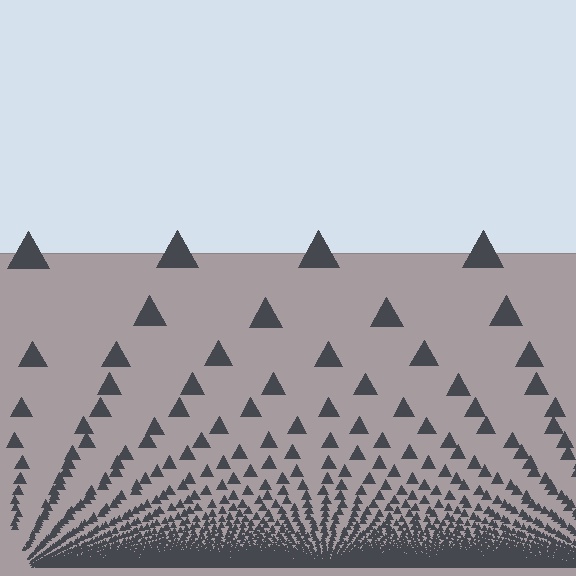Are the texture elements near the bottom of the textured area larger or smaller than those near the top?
Smaller. The gradient is inverted — elements near the bottom are smaller and denser.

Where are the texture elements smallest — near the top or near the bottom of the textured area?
Near the bottom.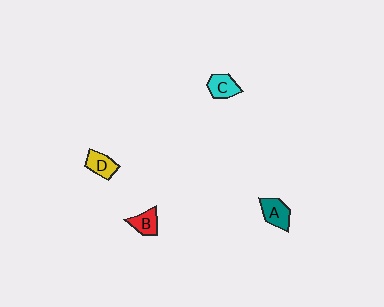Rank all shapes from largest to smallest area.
From largest to smallest: A (teal), C (cyan), D (yellow), B (red).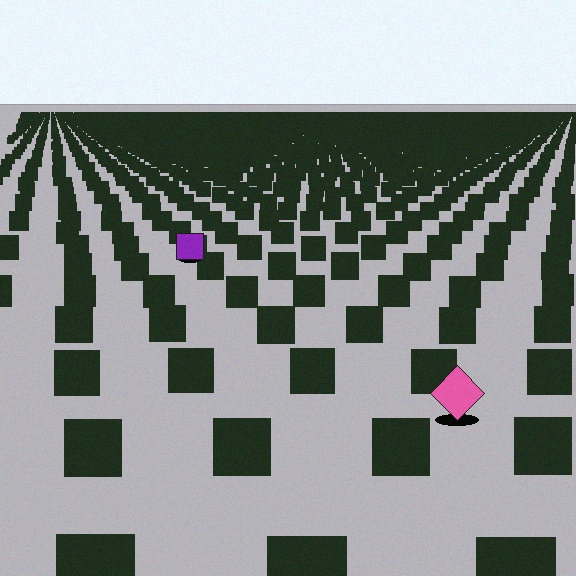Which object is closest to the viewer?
The pink diamond is closest. The texture marks near it are larger and more spread out.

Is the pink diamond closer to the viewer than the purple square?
Yes. The pink diamond is closer — you can tell from the texture gradient: the ground texture is coarser near it.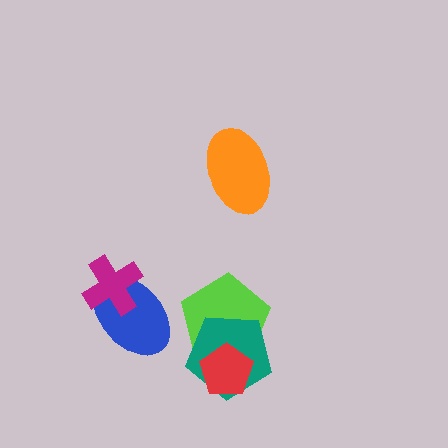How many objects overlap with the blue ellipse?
1 object overlaps with the blue ellipse.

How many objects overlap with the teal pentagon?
2 objects overlap with the teal pentagon.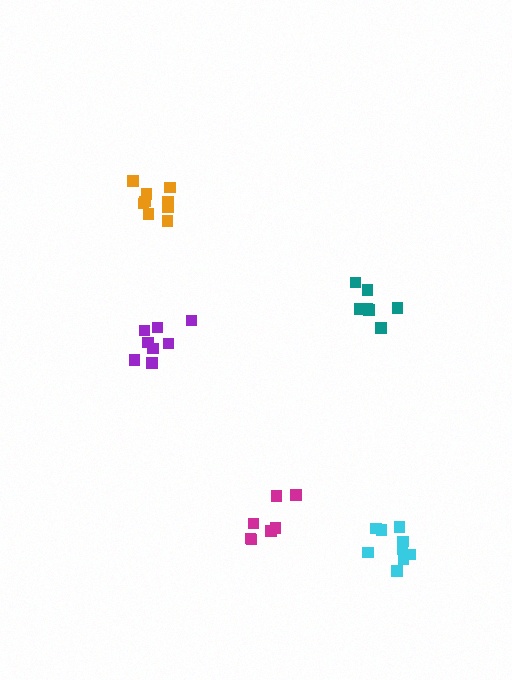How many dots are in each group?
Group 1: 7 dots, Group 2: 8 dots, Group 3: 9 dots, Group 4: 7 dots, Group 5: 9 dots (40 total).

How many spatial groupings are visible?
There are 5 spatial groupings.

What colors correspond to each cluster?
The clusters are colored: magenta, purple, cyan, teal, orange.